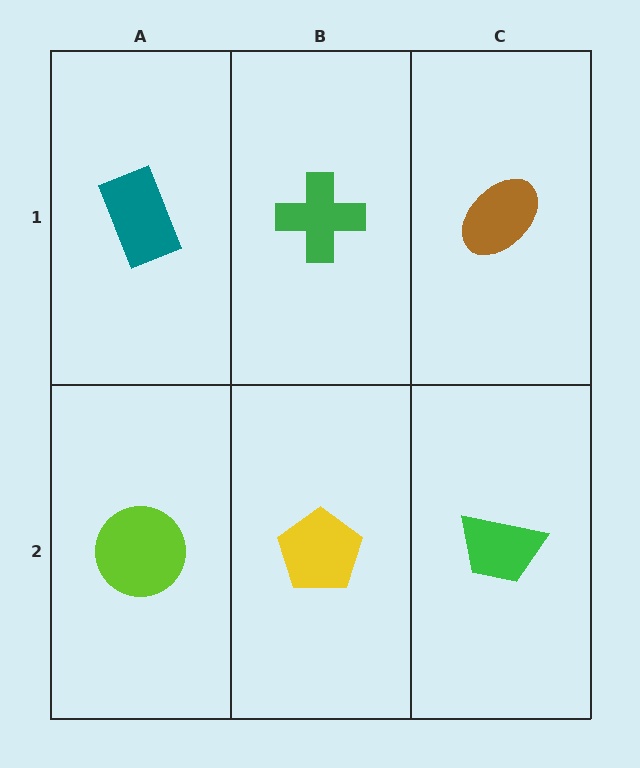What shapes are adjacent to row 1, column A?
A lime circle (row 2, column A), a green cross (row 1, column B).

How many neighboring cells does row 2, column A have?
2.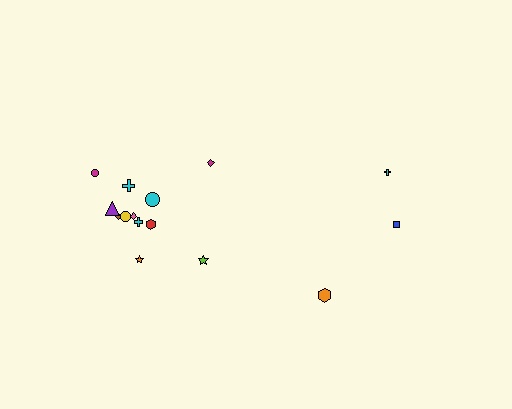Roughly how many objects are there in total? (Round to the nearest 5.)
Roughly 15 objects in total.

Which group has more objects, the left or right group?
The left group.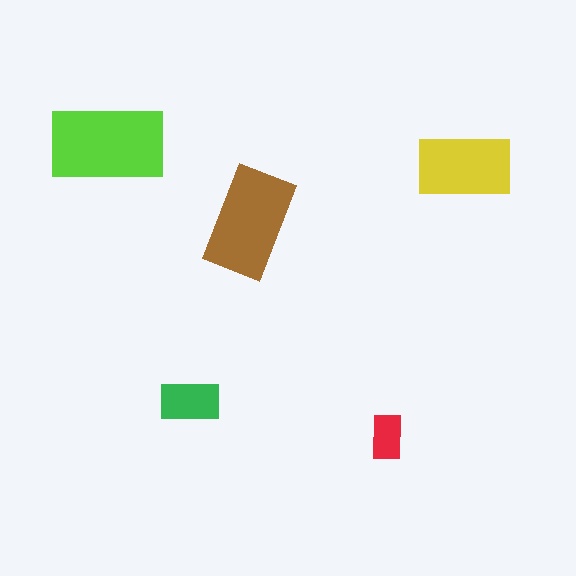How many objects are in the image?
There are 5 objects in the image.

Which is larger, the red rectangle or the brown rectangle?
The brown one.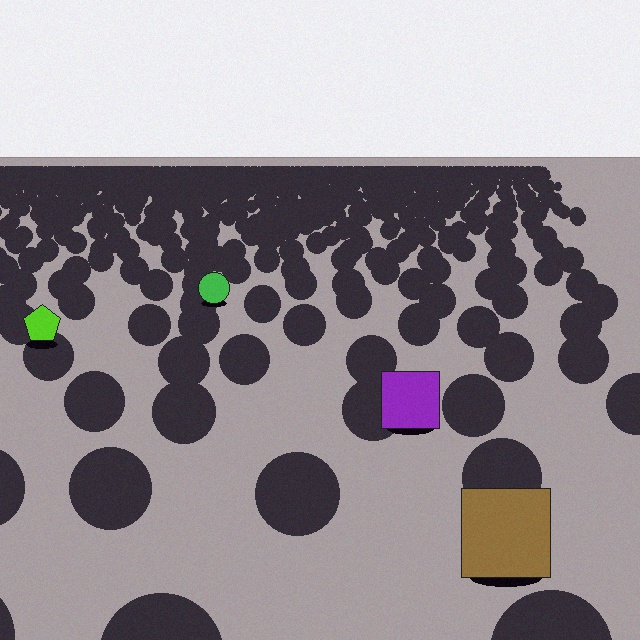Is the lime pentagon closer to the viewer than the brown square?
No. The brown square is closer — you can tell from the texture gradient: the ground texture is coarser near it.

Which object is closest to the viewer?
The brown square is closest. The texture marks near it are larger and more spread out.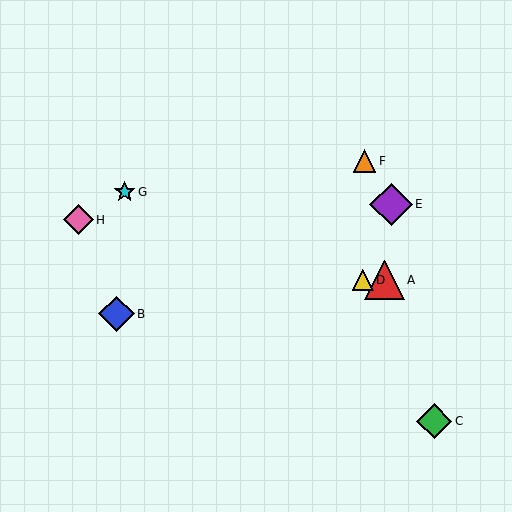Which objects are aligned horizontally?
Objects A, D are aligned horizontally.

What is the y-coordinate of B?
Object B is at y≈314.